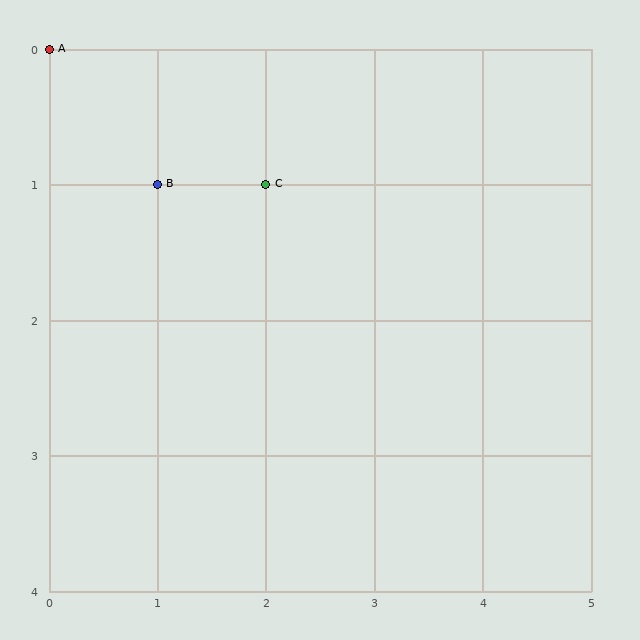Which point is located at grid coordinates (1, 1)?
Point B is at (1, 1).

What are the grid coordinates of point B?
Point B is at grid coordinates (1, 1).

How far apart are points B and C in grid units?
Points B and C are 1 column apart.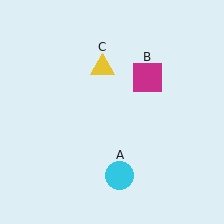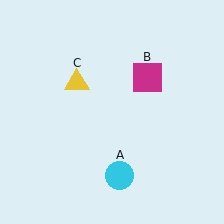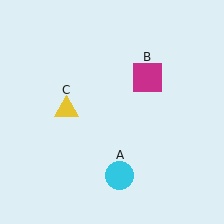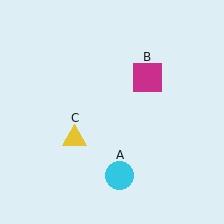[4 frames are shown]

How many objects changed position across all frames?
1 object changed position: yellow triangle (object C).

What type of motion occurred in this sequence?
The yellow triangle (object C) rotated counterclockwise around the center of the scene.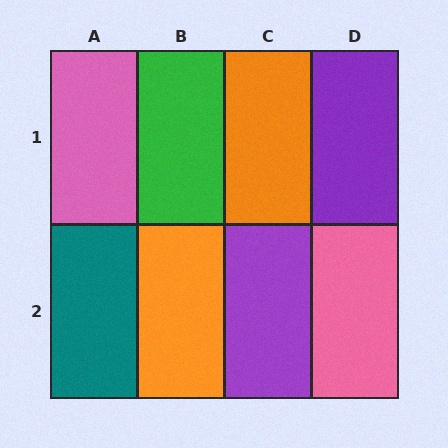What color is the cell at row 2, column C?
Purple.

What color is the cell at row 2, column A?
Teal.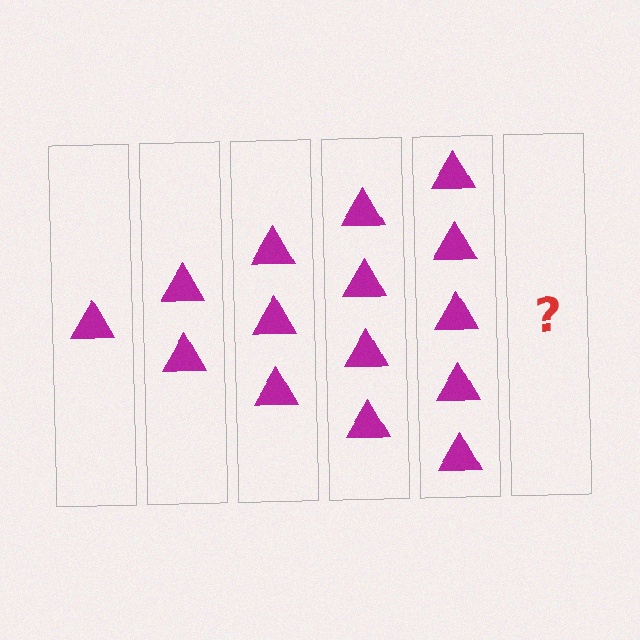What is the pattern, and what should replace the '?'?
The pattern is that each step adds one more triangle. The '?' should be 6 triangles.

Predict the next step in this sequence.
The next step is 6 triangles.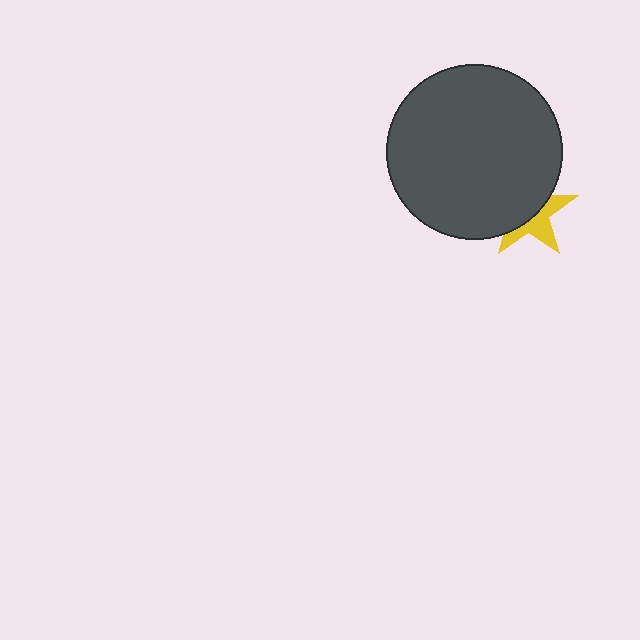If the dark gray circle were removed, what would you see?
You would see the complete yellow star.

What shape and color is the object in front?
The object in front is a dark gray circle.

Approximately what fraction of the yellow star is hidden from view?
Roughly 57% of the yellow star is hidden behind the dark gray circle.